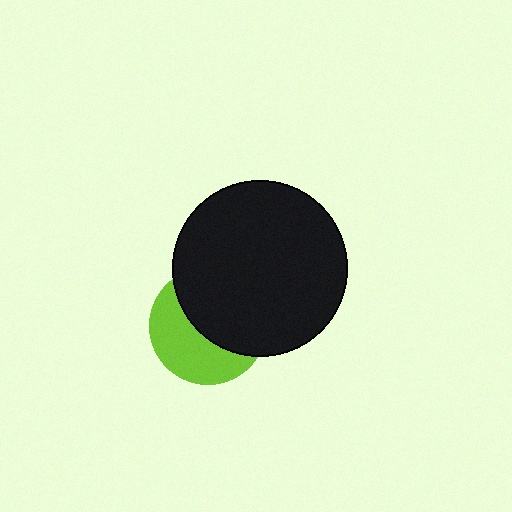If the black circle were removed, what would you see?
You would see the complete lime circle.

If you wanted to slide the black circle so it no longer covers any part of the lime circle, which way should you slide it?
Slide it toward the upper-right — that is the most direct way to separate the two shapes.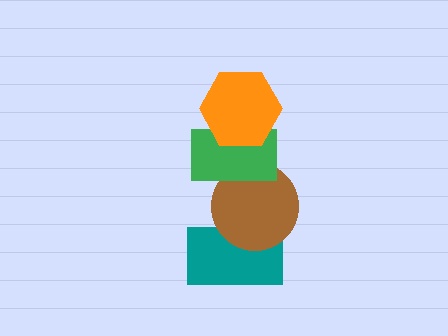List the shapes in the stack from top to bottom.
From top to bottom: the orange hexagon, the green rectangle, the brown circle, the teal rectangle.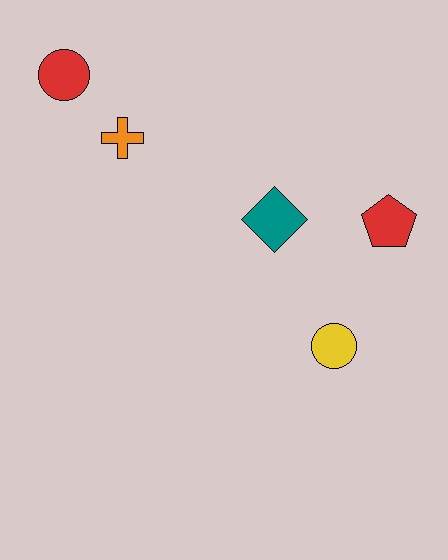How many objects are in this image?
There are 5 objects.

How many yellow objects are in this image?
There is 1 yellow object.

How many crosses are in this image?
There is 1 cross.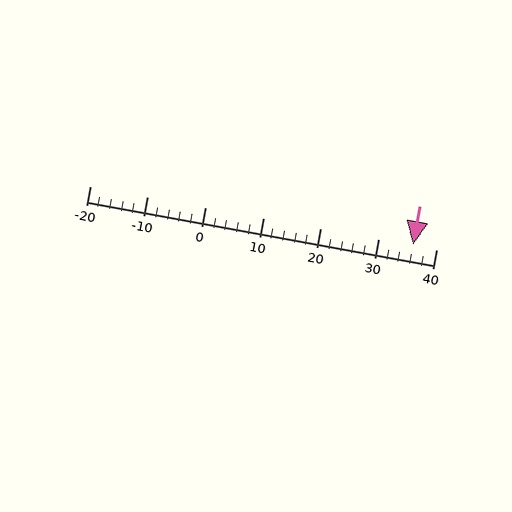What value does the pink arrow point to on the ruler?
The pink arrow points to approximately 36.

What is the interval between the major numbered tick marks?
The major tick marks are spaced 10 units apart.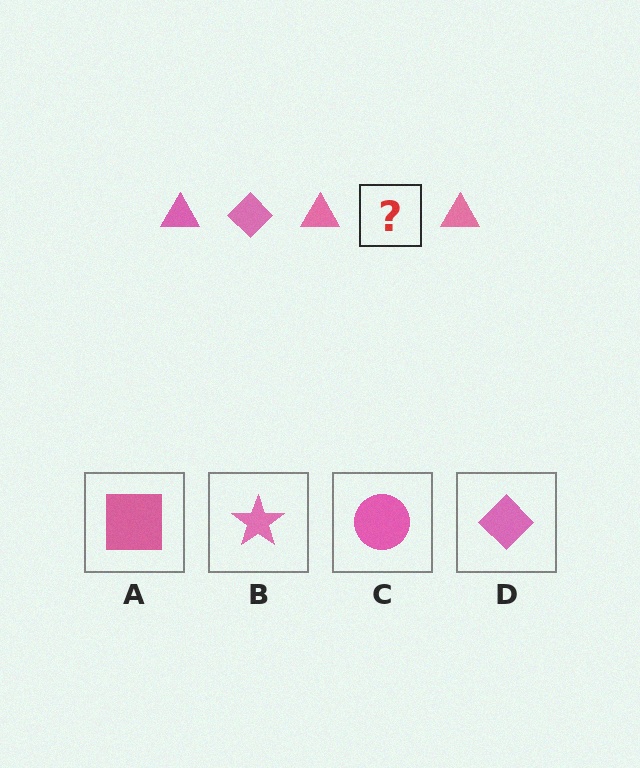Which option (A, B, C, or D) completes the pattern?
D.